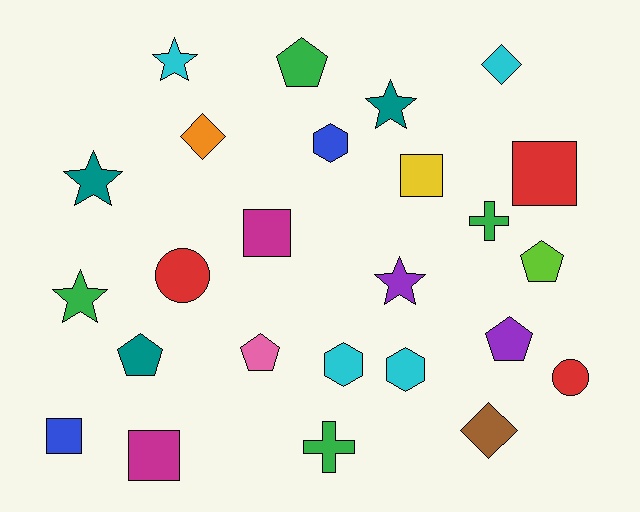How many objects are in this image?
There are 25 objects.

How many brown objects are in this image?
There is 1 brown object.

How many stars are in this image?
There are 5 stars.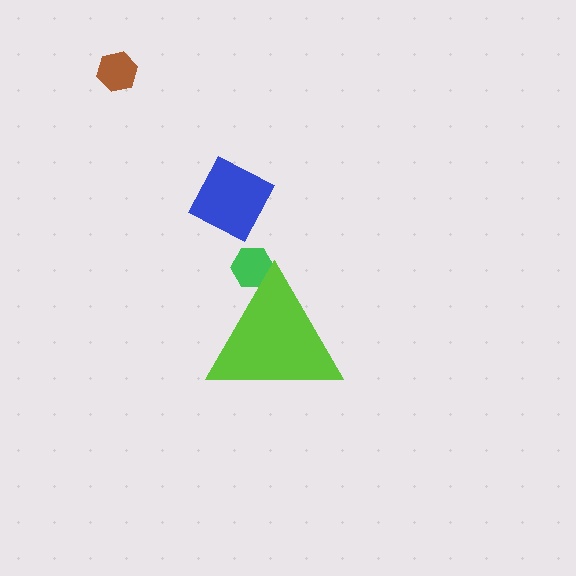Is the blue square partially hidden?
No, the blue square is fully visible.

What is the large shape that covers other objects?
A lime triangle.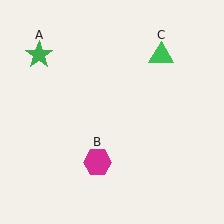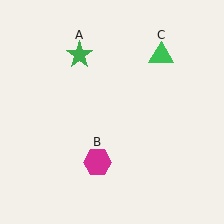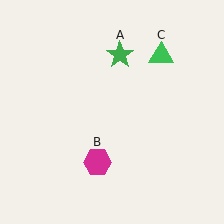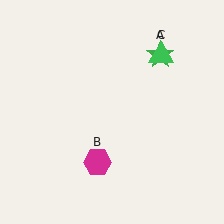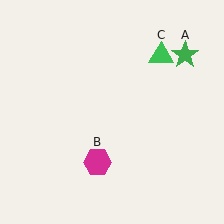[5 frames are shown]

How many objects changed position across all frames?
1 object changed position: green star (object A).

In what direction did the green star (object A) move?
The green star (object A) moved right.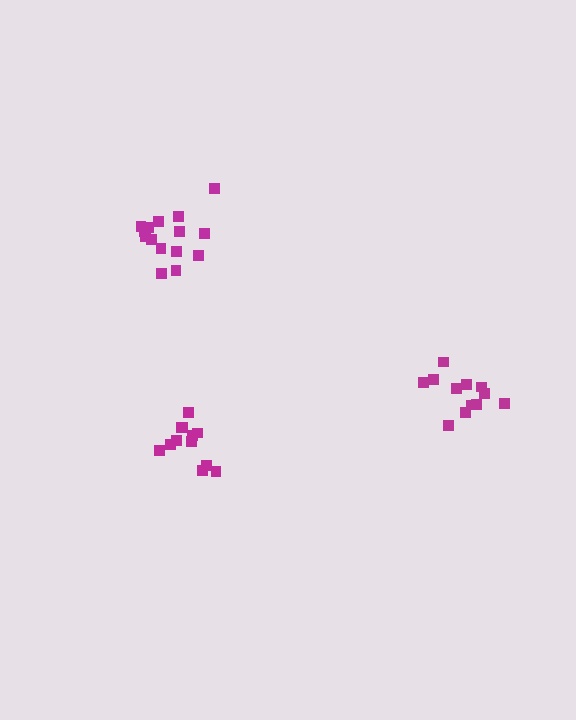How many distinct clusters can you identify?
There are 3 distinct clusters.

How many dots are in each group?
Group 1: 12 dots, Group 2: 15 dots, Group 3: 12 dots (39 total).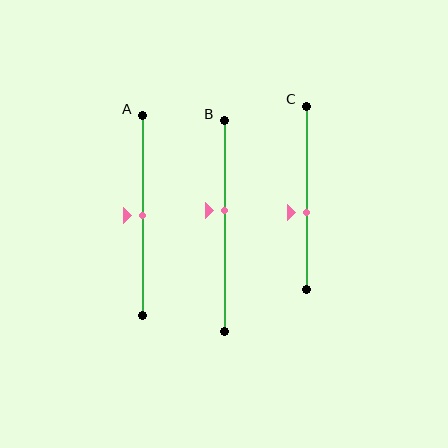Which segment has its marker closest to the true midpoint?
Segment A has its marker closest to the true midpoint.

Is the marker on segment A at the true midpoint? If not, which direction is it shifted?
Yes, the marker on segment A is at the true midpoint.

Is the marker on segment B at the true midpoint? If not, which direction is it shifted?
No, the marker on segment B is shifted upward by about 7% of the segment length.